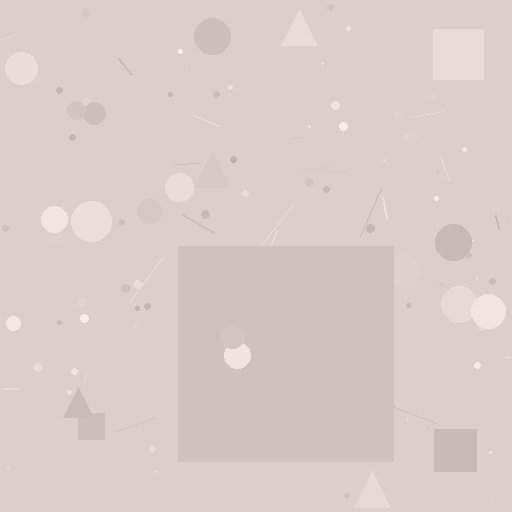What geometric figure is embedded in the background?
A square is embedded in the background.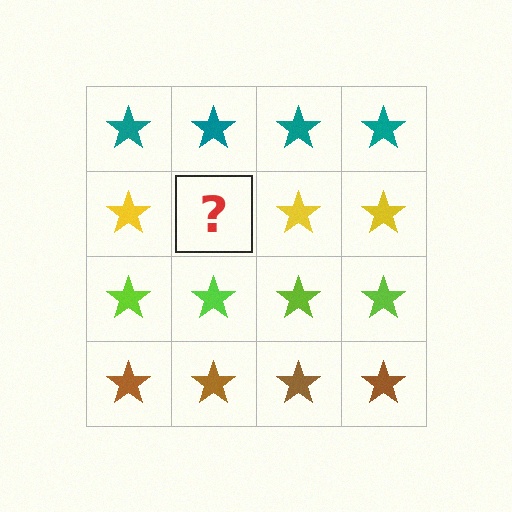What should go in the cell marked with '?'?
The missing cell should contain a yellow star.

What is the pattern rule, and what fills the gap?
The rule is that each row has a consistent color. The gap should be filled with a yellow star.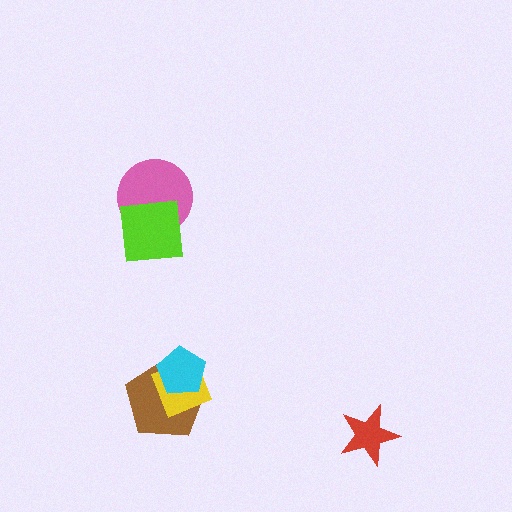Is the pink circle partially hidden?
Yes, it is partially covered by another shape.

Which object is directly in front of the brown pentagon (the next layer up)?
The yellow diamond is directly in front of the brown pentagon.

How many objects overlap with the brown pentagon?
2 objects overlap with the brown pentagon.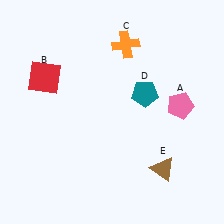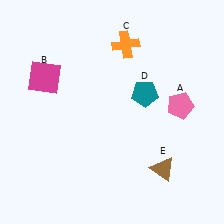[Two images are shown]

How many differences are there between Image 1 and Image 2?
There is 1 difference between the two images.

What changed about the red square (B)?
In Image 1, B is red. In Image 2, it changed to magenta.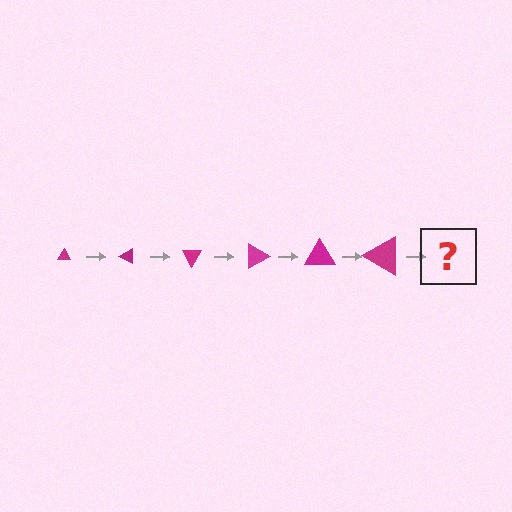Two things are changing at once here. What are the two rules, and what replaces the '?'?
The two rules are that the triangle grows larger each step and it rotates 30 degrees each step. The '?' should be a triangle, larger than the previous one and rotated 180 degrees from the start.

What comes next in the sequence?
The next element should be a triangle, larger than the previous one and rotated 180 degrees from the start.